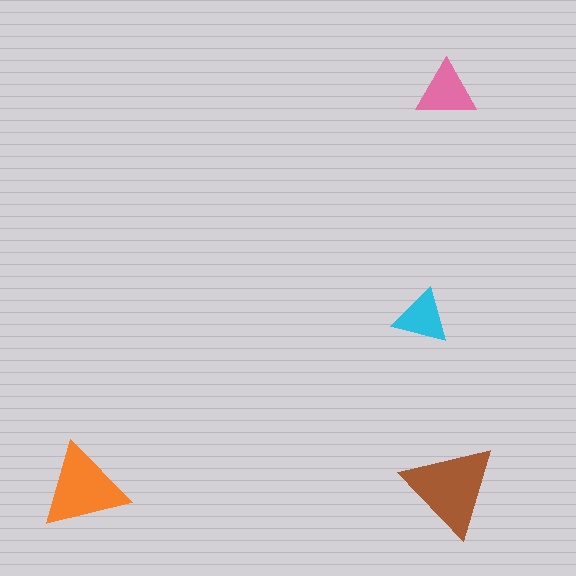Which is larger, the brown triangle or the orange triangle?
The brown one.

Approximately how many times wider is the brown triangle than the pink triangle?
About 1.5 times wider.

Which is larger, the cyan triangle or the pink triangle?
The pink one.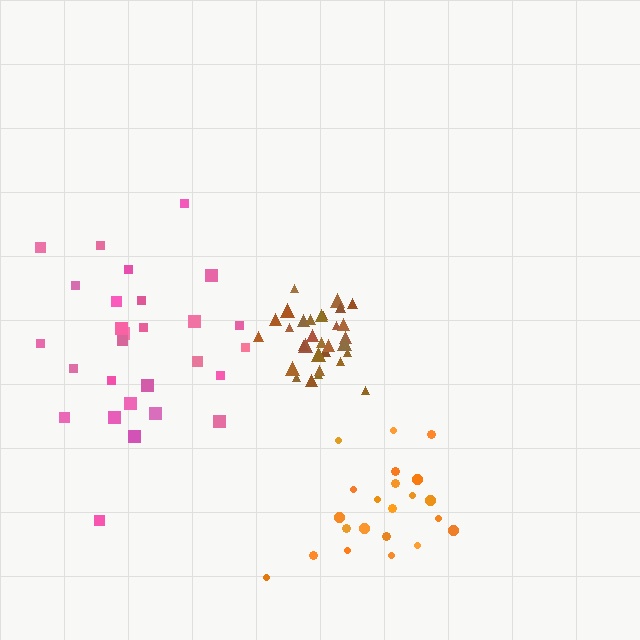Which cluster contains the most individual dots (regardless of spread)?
Brown (32).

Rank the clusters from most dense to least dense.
brown, orange, pink.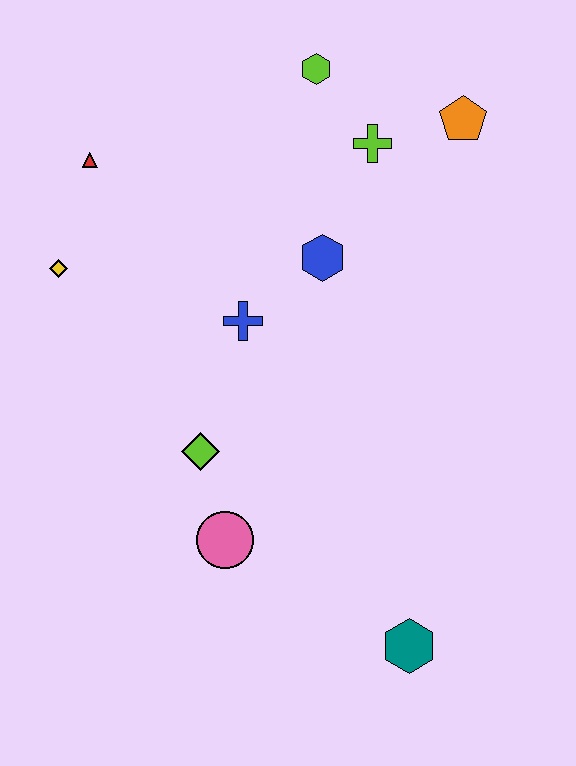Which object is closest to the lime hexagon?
The lime cross is closest to the lime hexagon.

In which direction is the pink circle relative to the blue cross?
The pink circle is below the blue cross.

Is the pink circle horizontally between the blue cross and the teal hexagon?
No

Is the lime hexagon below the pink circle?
No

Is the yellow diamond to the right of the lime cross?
No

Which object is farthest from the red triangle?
The teal hexagon is farthest from the red triangle.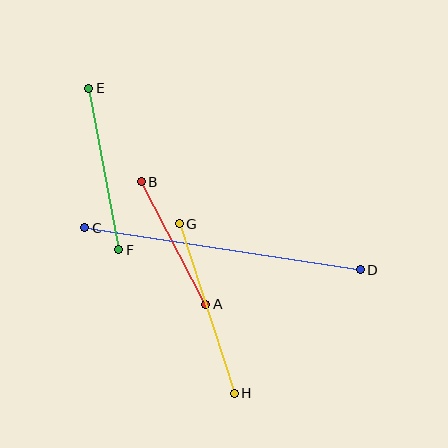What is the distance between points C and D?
The distance is approximately 279 pixels.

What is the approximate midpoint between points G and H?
The midpoint is at approximately (207, 309) pixels.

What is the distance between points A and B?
The distance is approximately 138 pixels.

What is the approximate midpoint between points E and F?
The midpoint is at approximately (104, 169) pixels.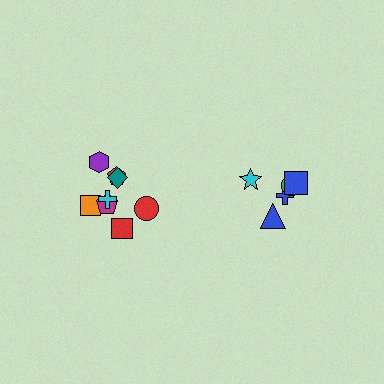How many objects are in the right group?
There are 5 objects.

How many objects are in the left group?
There are 8 objects.